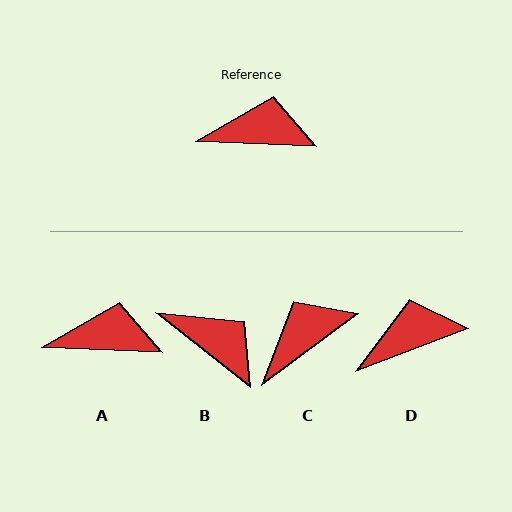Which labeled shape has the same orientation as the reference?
A.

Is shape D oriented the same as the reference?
No, it is off by about 23 degrees.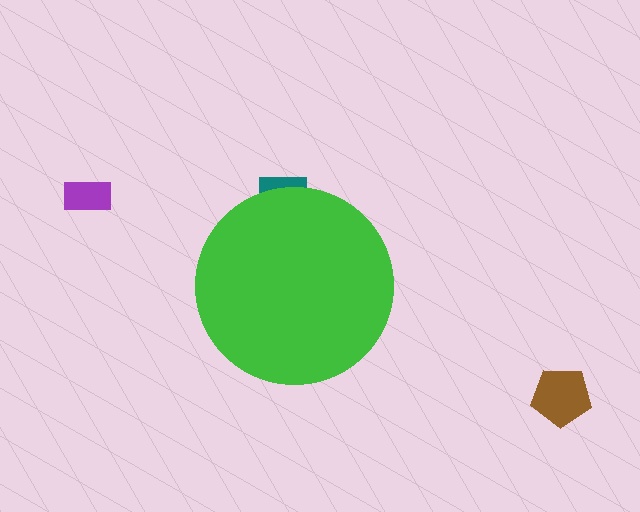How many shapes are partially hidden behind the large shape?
1 shape is partially hidden.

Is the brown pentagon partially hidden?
No, the brown pentagon is fully visible.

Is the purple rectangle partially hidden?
No, the purple rectangle is fully visible.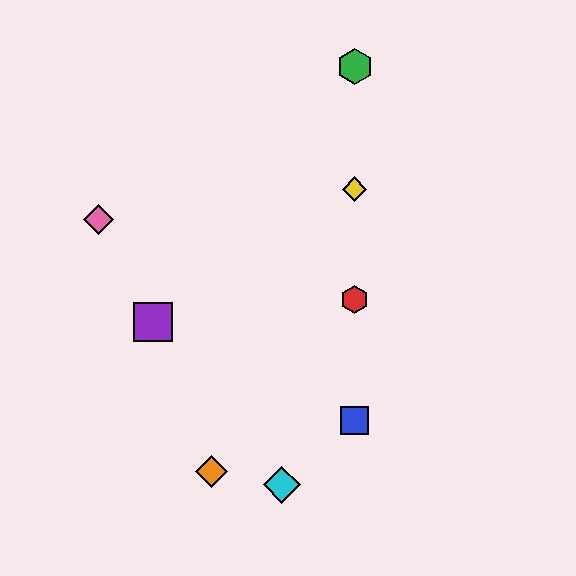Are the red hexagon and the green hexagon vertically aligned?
Yes, both are at x≈355.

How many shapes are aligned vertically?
4 shapes (the red hexagon, the blue square, the green hexagon, the yellow diamond) are aligned vertically.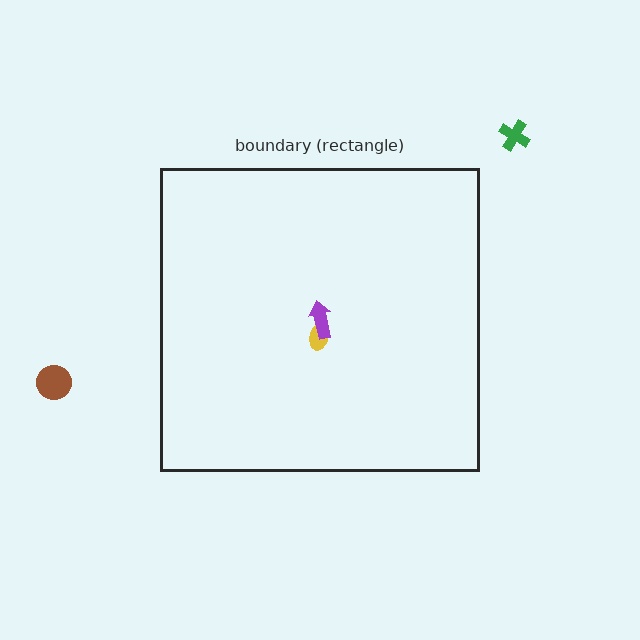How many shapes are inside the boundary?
2 inside, 2 outside.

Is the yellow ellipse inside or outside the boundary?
Inside.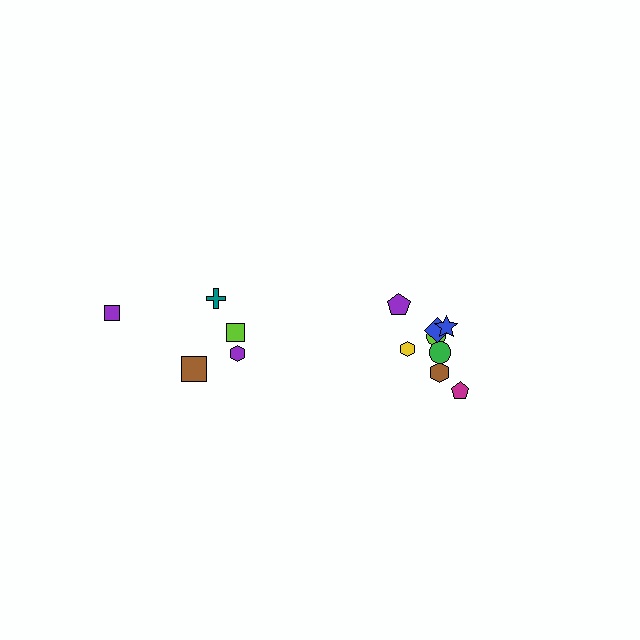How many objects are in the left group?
There are 5 objects.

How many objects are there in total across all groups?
There are 13 objects.